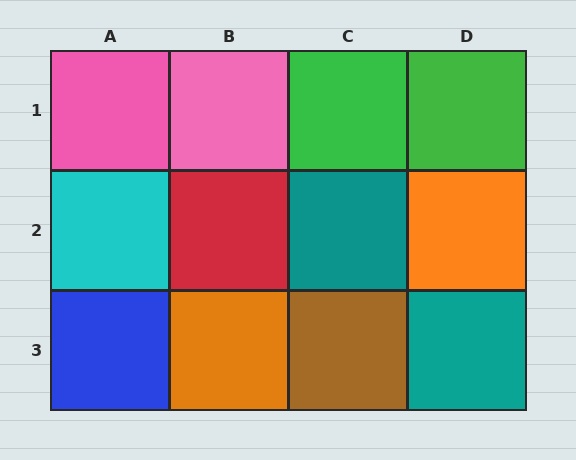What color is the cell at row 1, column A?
Pink.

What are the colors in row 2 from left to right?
Cyan, red, teal, orange.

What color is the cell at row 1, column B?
Pink.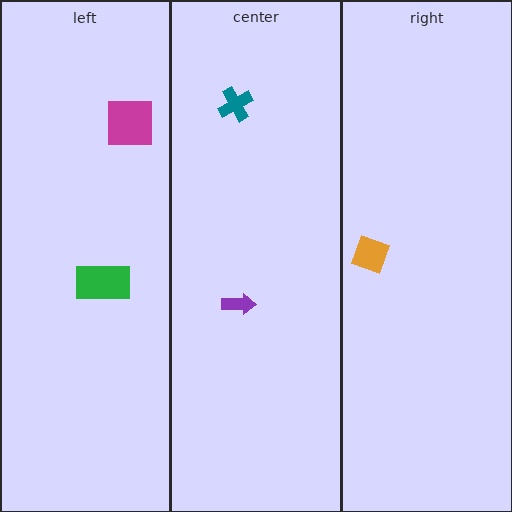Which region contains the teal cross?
The center region.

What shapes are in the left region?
The green rectangle, the magenta square.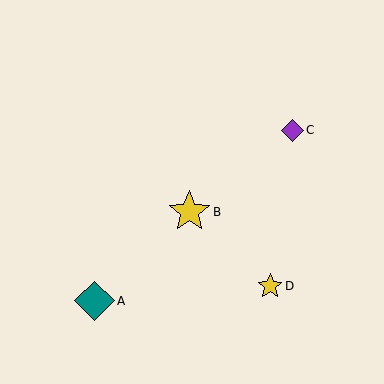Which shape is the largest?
The yellow star (labeled B) is the largest.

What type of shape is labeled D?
Shape D is a yellow star.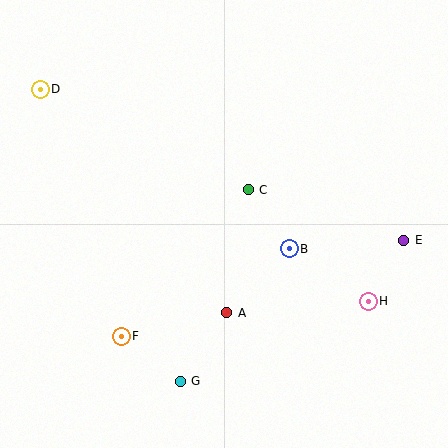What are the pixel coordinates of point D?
Point D is at (40, 89).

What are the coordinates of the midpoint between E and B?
The midpoint between E and B is at (347, 245).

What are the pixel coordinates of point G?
Point G is at (180, 381).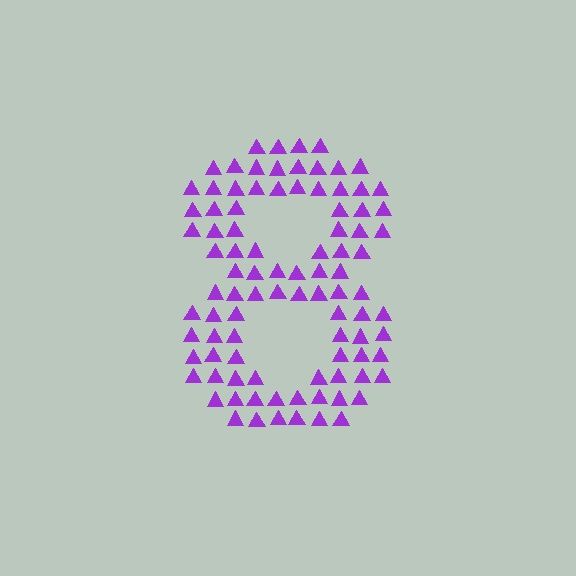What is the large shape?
The large shape is the digit 8.